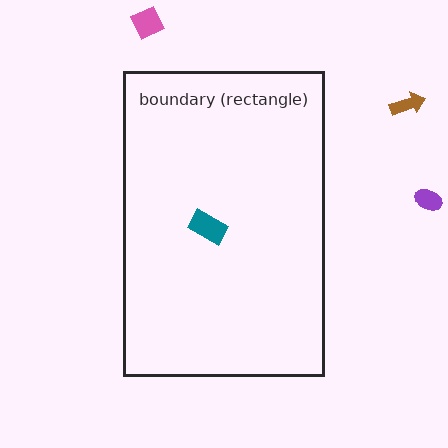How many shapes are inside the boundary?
1 inside, 3 outside.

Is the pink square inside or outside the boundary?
Outside.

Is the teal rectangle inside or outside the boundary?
Inside.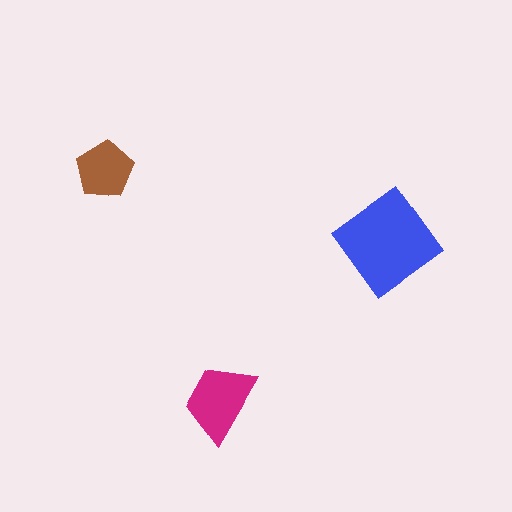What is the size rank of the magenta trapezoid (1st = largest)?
2nd.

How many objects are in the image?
There are 3 objects in the image.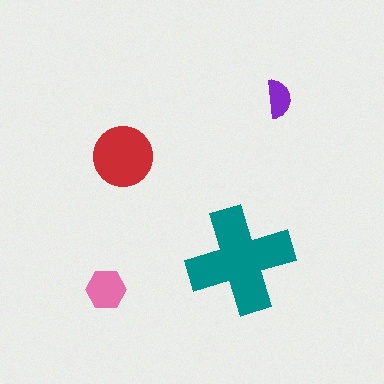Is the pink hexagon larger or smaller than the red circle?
Smaller.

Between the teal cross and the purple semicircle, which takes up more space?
The teal cross.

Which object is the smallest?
The purple semicircle.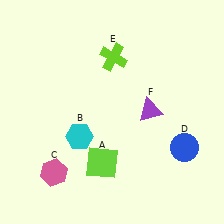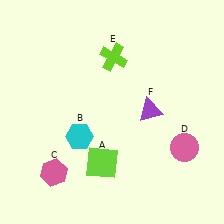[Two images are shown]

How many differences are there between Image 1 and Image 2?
There is 1 difference between the two images.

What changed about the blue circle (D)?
In Image 1, D is blue. In Image 2, it changed to pink.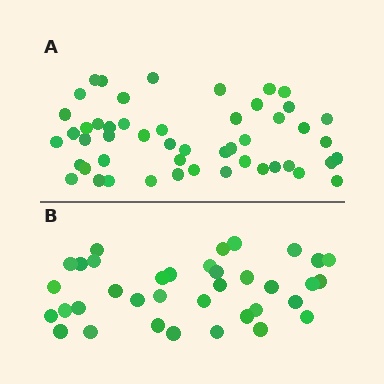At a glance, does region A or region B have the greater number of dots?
Region A (the top region) has more dots.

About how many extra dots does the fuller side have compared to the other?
Region A has approximately 15 more dots than region B.